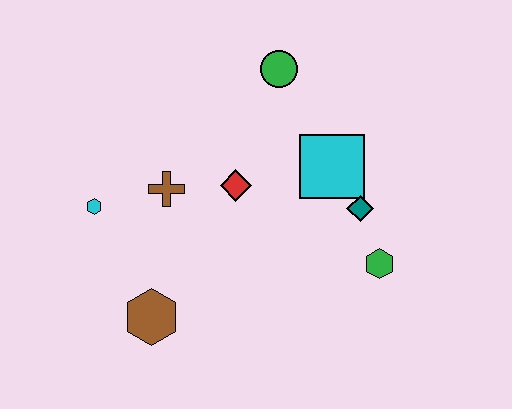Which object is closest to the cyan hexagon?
The brown cross is closest to the cyan hexagon.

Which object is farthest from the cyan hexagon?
The green hexagon is farthest from the cyan hexagon.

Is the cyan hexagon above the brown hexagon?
Yes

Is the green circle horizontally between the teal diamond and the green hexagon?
No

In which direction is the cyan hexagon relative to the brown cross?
The cyan hexagon is to the left of the brown cross.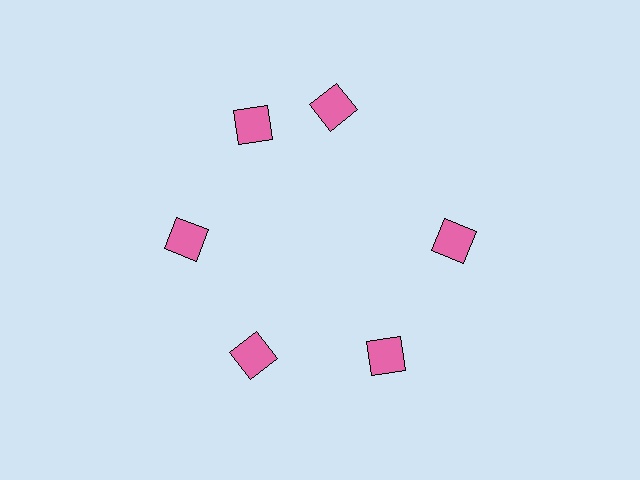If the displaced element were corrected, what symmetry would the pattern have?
It would have 6-fold rotational symmetry — the pattern would map onto itself every 60 degrees.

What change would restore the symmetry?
The symmetry would be restored by rotating it back into even spacing with its neighbors so that all 6 diamonds sit at equal angles and equal distance from the center.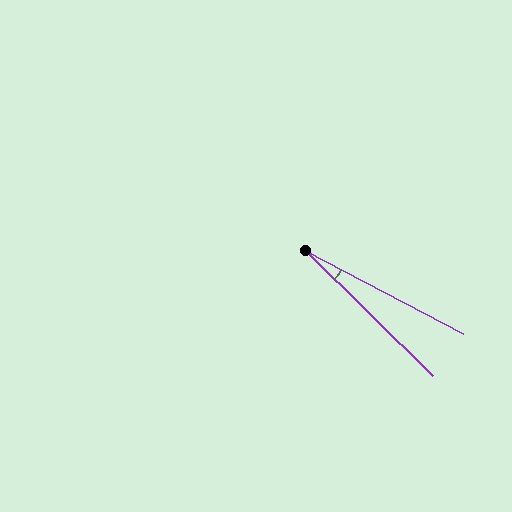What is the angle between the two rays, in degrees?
Approximately 17 degrees.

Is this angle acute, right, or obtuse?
It is acute.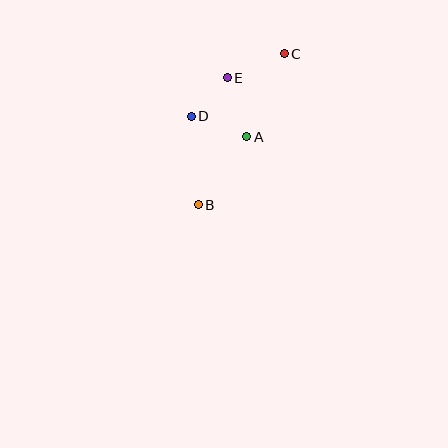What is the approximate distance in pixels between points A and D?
The distance between A and D is approximately 59 pixels.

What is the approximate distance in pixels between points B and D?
The distance between B and D is approximately 89 pixels.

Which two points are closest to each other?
Points D and E are closest to each other.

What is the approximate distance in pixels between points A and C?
The distance between A and C is approximately 91 pixels.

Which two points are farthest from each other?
Points B and C are farthest from each other.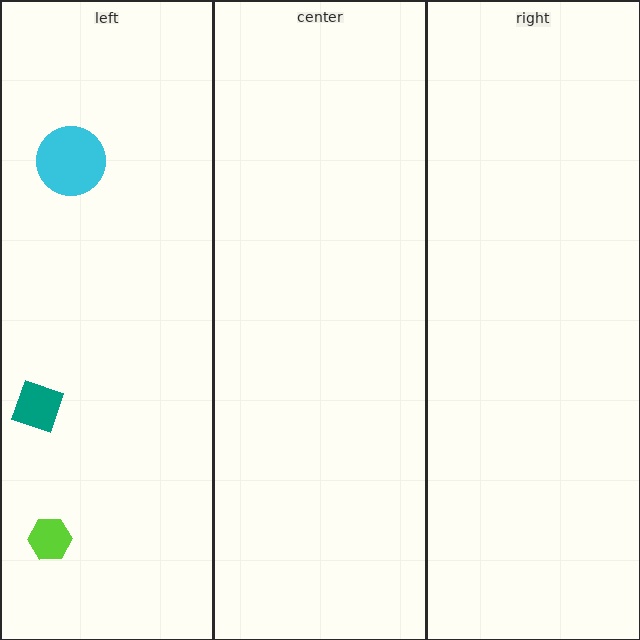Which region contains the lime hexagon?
The left region.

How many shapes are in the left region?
3.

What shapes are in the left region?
The cyan circle, the teal diamond, the lime hexagon.